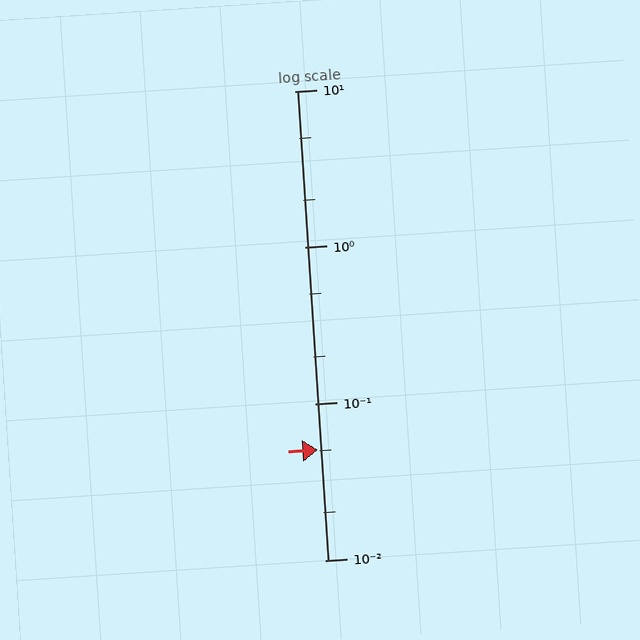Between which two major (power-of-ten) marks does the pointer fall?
The pointer is between 0.01 and 0.1.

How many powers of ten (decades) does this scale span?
The scale spans 3 decades, from 0.01 to 10.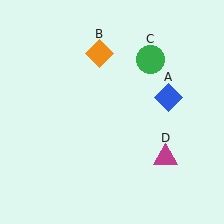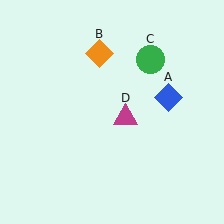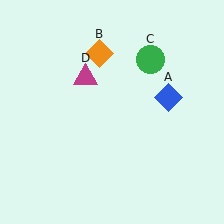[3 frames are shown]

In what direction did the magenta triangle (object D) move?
The magenta triangle (object D) moved up and to the left.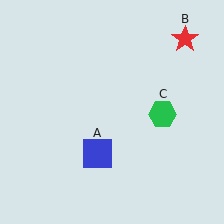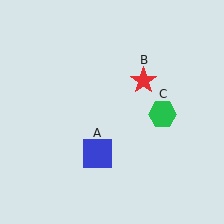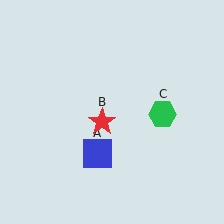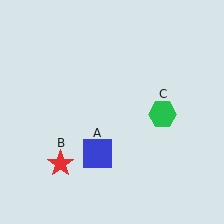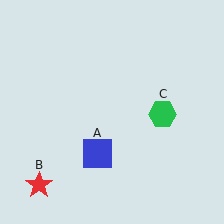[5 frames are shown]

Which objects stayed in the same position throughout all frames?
Blue square (object A) and green hexagon (object C) remained stationary.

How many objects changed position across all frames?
1 object changed position: red star (object B).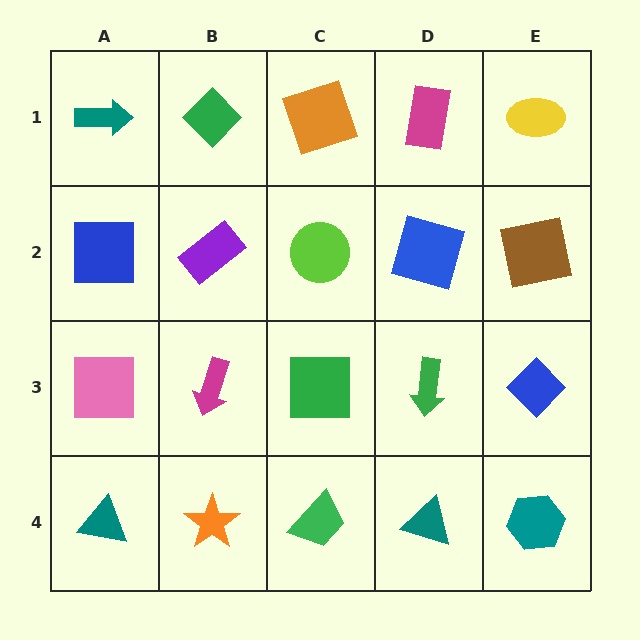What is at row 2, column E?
A brown square.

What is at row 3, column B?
A magenta arrow.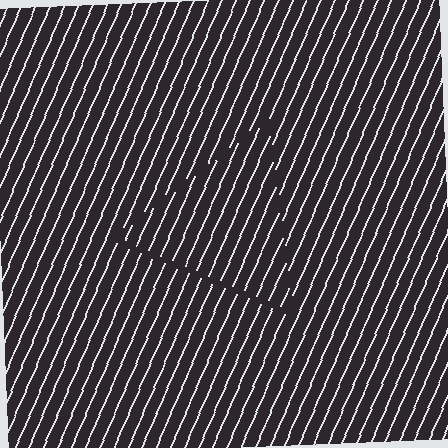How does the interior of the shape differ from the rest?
The interior of the shape contains the same grating, shifted by half a period — the contour is defined by the phase discontinuity where line-ends from the inner and outer gratings abut.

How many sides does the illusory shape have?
3 sides — the line-ends trace a triangle.